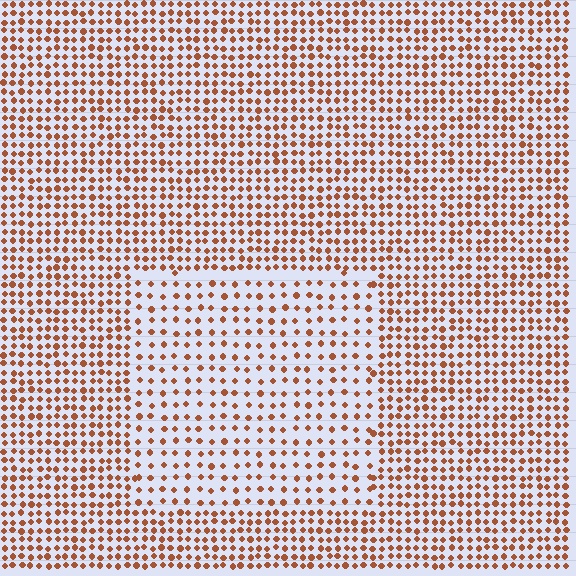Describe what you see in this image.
The image contains small brown elements arranged at two different densities. A rectangle-shaped region is visible where the elements are less densely packed than the surrounding area.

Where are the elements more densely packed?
The elements are more densely packed outside the rectangle boundary.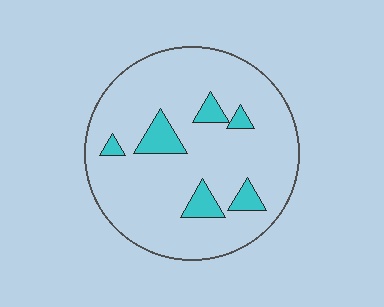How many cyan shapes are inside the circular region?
6.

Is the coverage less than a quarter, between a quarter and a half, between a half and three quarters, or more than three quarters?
Less than a quarter.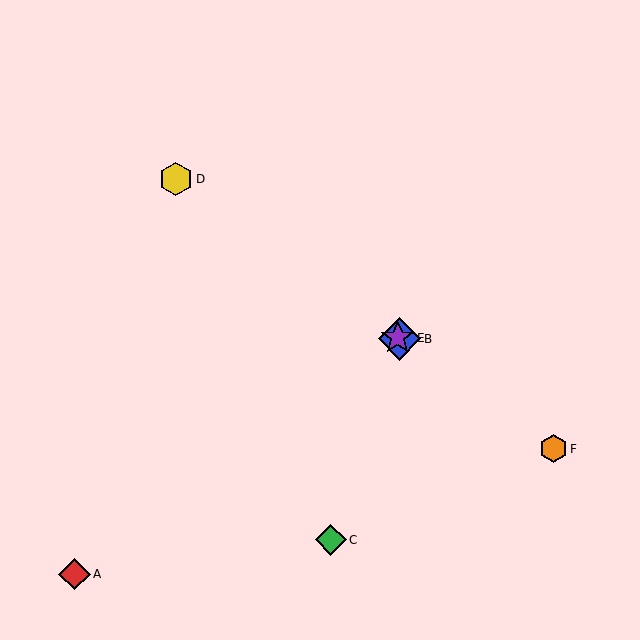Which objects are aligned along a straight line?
Objects B, D, E, F are aligned along a straight line.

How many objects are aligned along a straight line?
4 objects (B, D, E, F) are aligned along a straight line.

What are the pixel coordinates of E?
Object E is at (398, 338).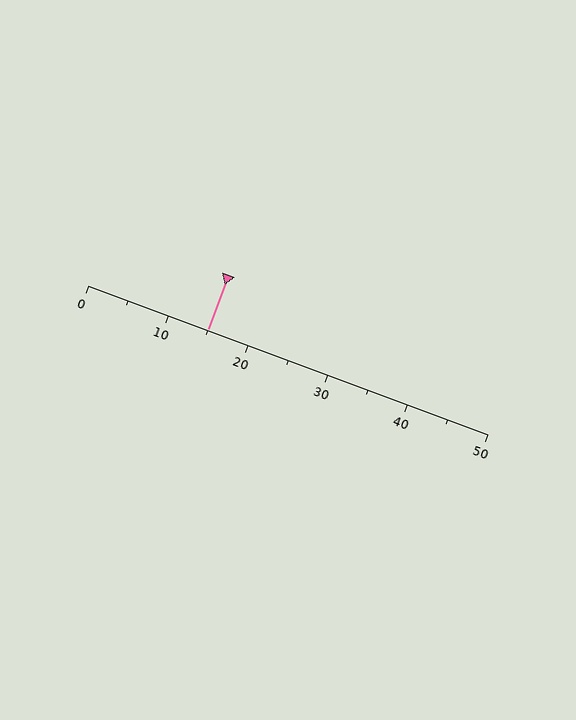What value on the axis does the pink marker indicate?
The marker indicates approximately 15.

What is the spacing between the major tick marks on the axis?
The major ticks are spaced 10 apart.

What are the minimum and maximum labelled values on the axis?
The axis runs from 0 to 50.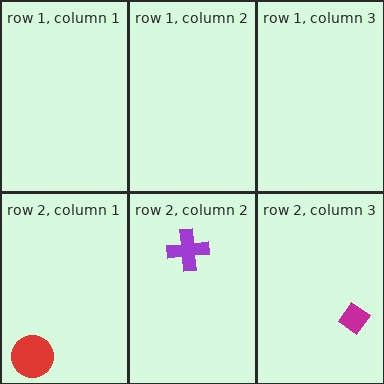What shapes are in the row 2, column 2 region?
The purple cross.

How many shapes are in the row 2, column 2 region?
1.